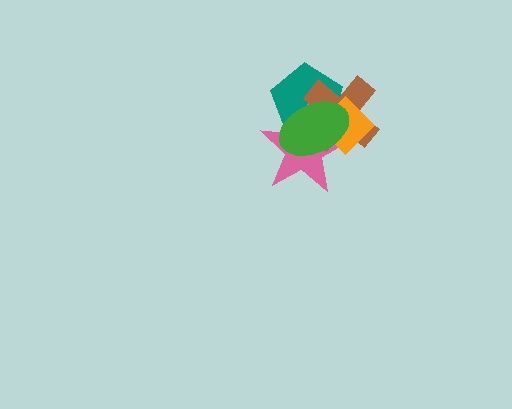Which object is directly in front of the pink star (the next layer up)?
The brown cross is directly in front of the pink star.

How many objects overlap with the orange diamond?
4 objects overlap with the orange diamond.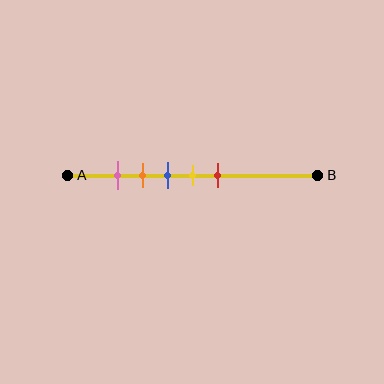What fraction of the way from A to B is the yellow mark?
The yellow mark is approximately 50% (0.5) of the way from A to B.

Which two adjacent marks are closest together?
The pink and orange marks are the closest adjacent pair.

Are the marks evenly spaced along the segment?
Yes, the marks are approximately evenly spaced.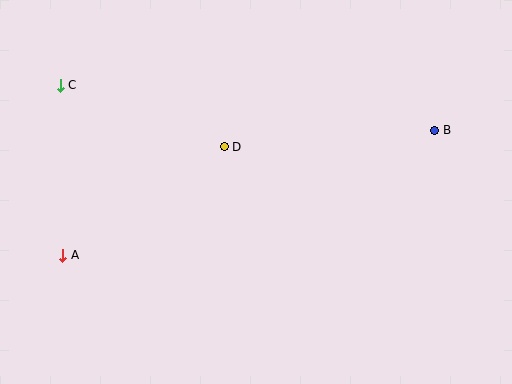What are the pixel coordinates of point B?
Point B is at (435, 130).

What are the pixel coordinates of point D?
Point D is at (224, 147).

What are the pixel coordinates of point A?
Point A is at (63, 255).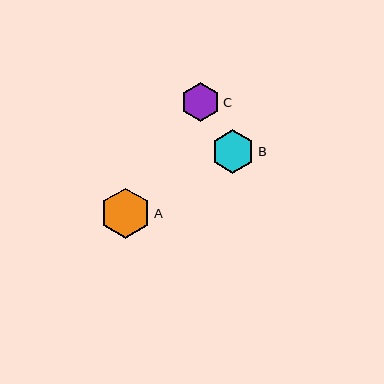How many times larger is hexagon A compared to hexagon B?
Hexagon A is approximately 1.2 times the size of hexagon B.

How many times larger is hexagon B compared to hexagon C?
Hexagon B is approximately 1.1 times the size of hexagon C.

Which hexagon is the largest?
Hexagon A is the largest with a size of approximately 50 pixels.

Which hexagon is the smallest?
Hexagon C is the smallest with a size of approximately 39 pixels.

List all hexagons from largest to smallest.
From largest to smallest: A, B, C.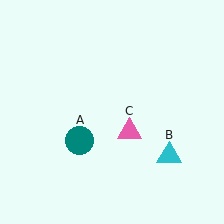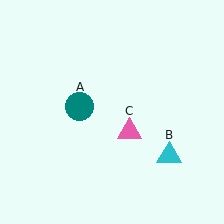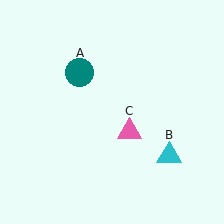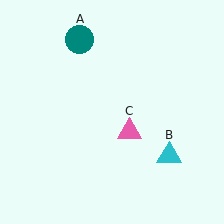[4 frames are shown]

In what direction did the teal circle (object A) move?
The teal circle (object A) moved up.